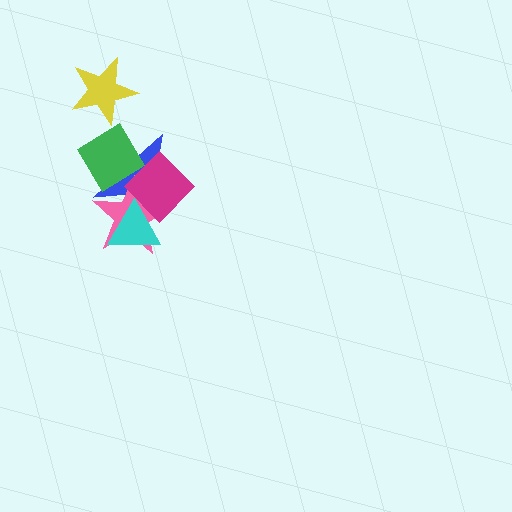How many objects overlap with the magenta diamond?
4 objects overlap with the magenta diamond.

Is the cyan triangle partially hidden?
Yes, it is partially covered by another shape.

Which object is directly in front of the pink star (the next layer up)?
The green diamond is directly in front of the pink star.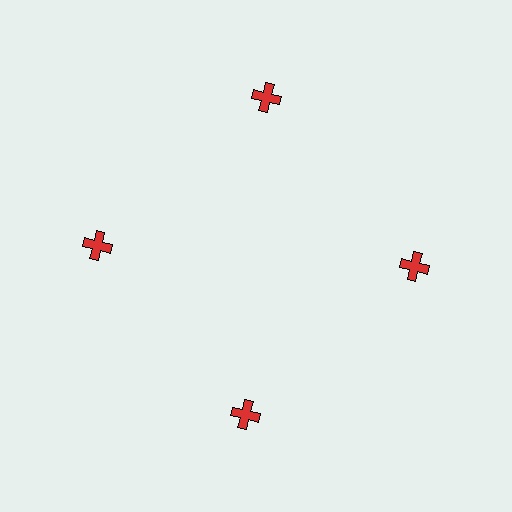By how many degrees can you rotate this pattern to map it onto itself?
The pattern maps onto itself every 90 degrees of rotation.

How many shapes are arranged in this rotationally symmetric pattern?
There are 4 shapes, arranged in 4 groups of 1.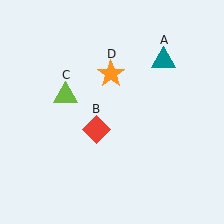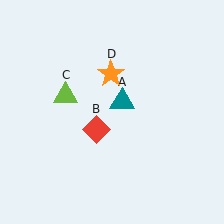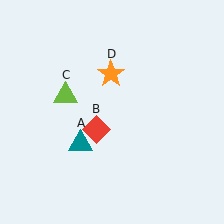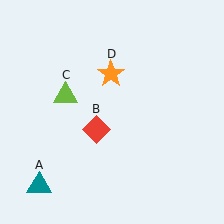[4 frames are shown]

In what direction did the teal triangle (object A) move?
The teal triangle (object A) moved down and to the left.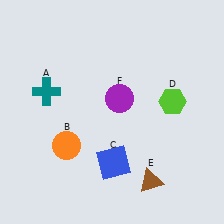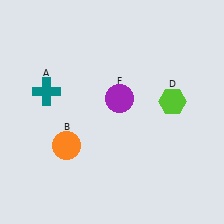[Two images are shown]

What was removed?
The brown triangle (E), the blue square (C) were removed in Image 2.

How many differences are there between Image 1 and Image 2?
There are 2 differences between the two images.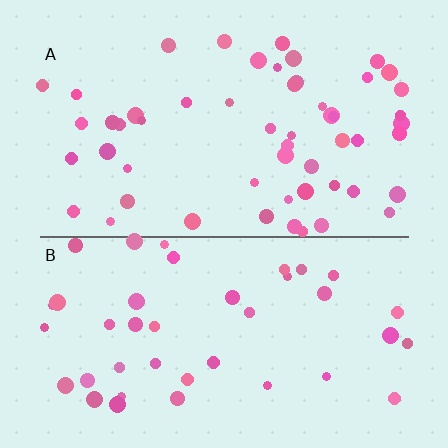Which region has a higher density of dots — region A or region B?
A (the top).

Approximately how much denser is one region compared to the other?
Approximately 1.4× — region A over region B.